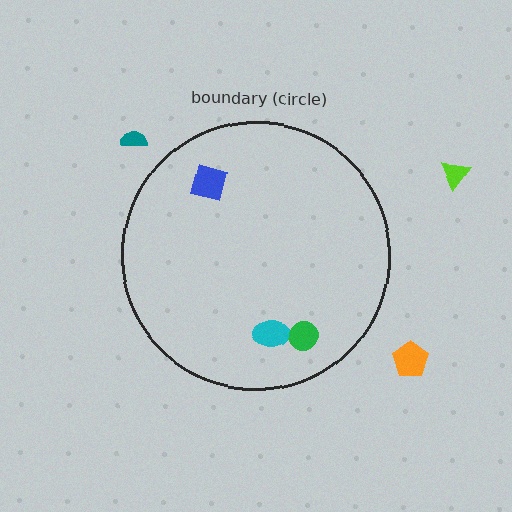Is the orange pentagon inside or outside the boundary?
Outside.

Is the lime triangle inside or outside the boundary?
Outside.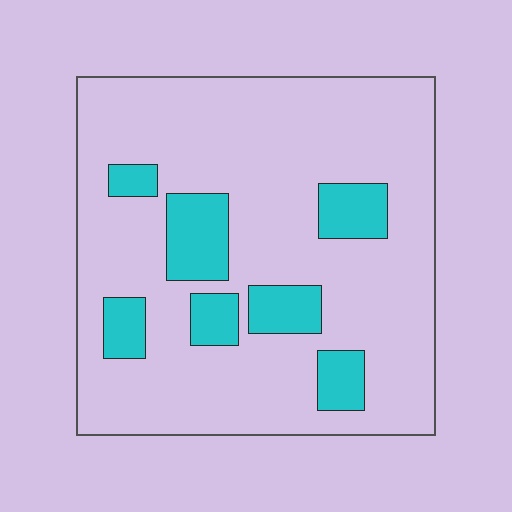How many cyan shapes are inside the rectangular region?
7.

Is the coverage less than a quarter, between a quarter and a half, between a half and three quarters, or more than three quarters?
Less than a quarter.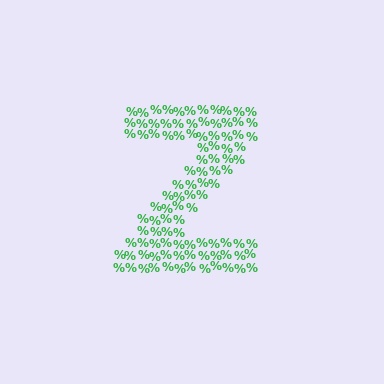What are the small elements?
The small elements are percent signs.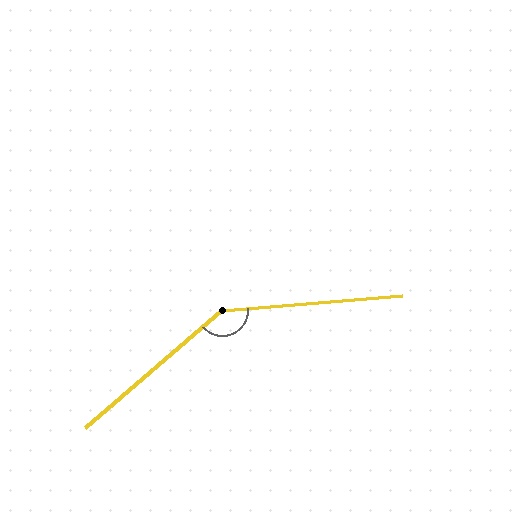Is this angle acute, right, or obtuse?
It is obtuse.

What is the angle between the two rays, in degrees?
Approximately 144 degrees.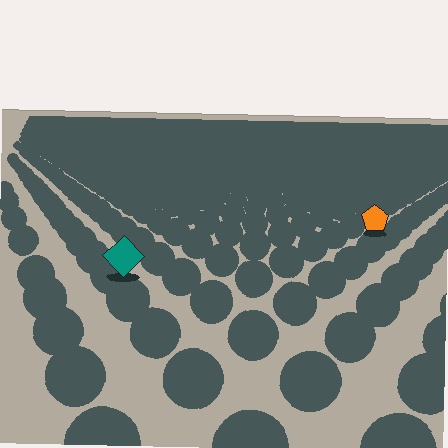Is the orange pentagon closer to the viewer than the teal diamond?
No. The teal diamond is closer — you can tell from the texture gradient: the ground texture is coarser near it.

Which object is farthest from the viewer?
The orange pentagon is farthest from the viewer. It appears smaller and the ground texture around it is denser.